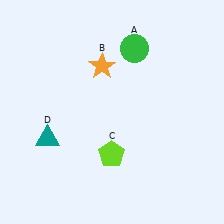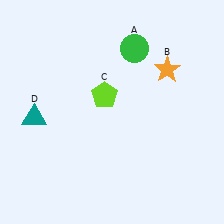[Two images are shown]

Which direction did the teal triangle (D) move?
The teal triangle (D) moved up.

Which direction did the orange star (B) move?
The orange star (B) moved right.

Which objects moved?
The objects that moved are: the orange star (B), the lime pentagon (C), the teal triangle (D).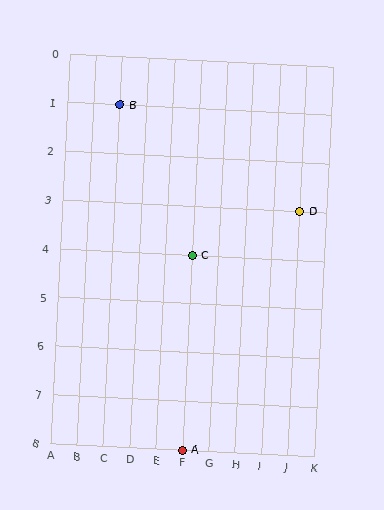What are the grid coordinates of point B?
Point B is at grid coordinates (C, 1).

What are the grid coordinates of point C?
Point C is at grid coordinates (F, 4).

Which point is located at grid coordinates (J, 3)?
Point D is at (J, 3).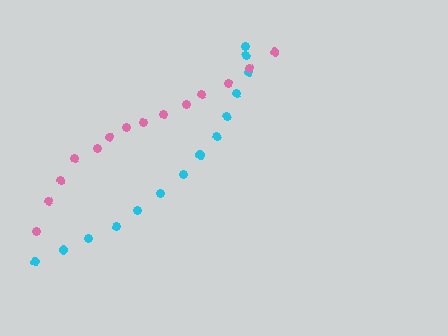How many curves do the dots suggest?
There are 2 distinct paths.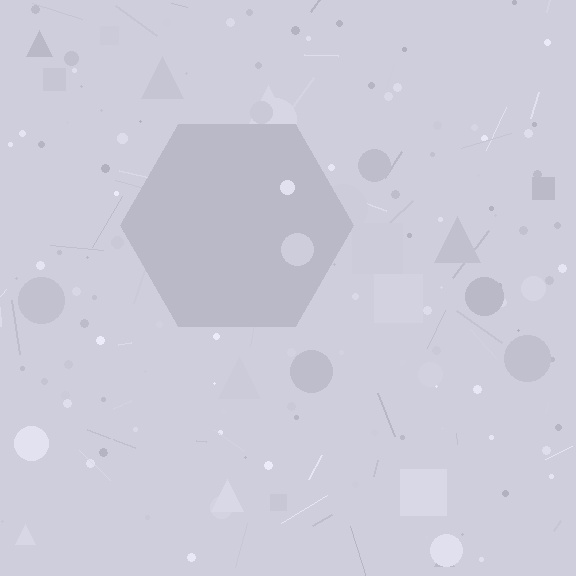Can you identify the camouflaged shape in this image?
The camouflaged shape is a hexagon.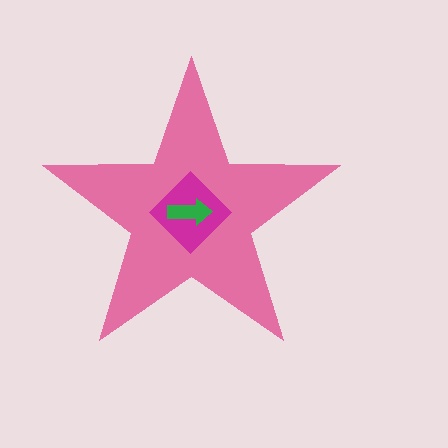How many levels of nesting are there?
3.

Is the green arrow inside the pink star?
Yes.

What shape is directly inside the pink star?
The magenta diamond.